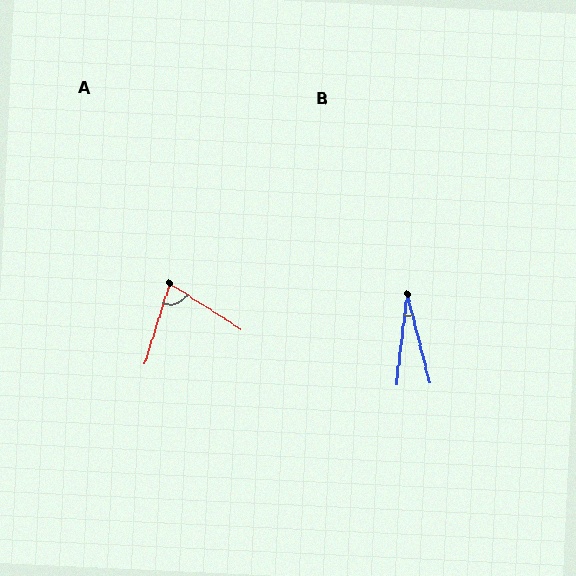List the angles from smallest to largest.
B (21°), A (75°).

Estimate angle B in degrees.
Approximately 21 degrees.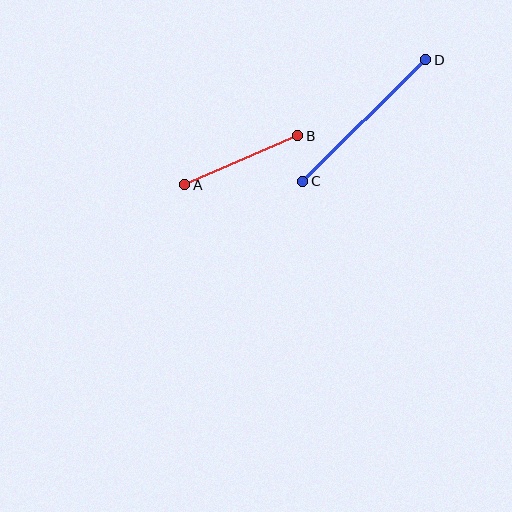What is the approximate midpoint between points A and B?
The midpoint is at approximately (241, 160) pixels.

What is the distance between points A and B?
The distance is approximately 123 pixels.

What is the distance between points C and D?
The distance is approximately 173 pixels.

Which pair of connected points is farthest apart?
Points C and D are farthest apart.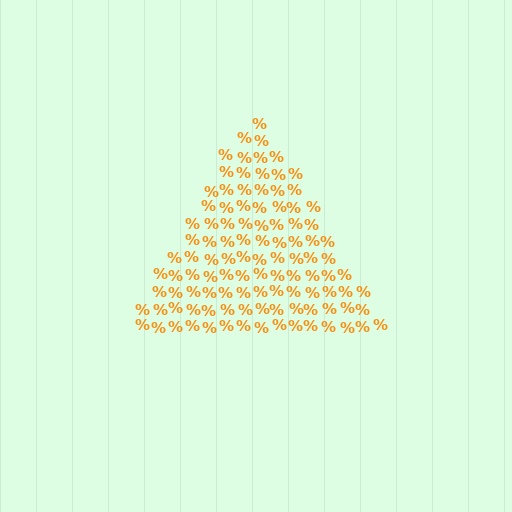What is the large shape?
The large shape is a triangle.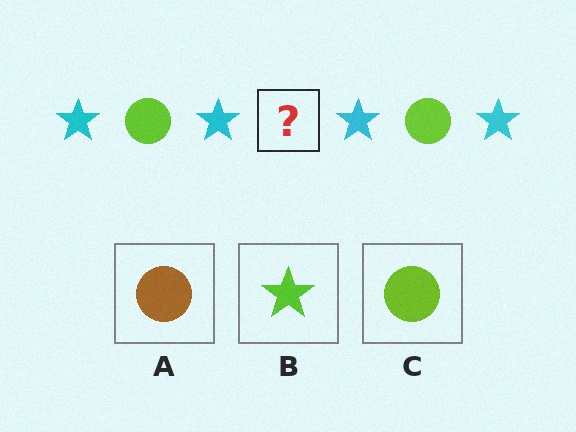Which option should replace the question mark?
Option C.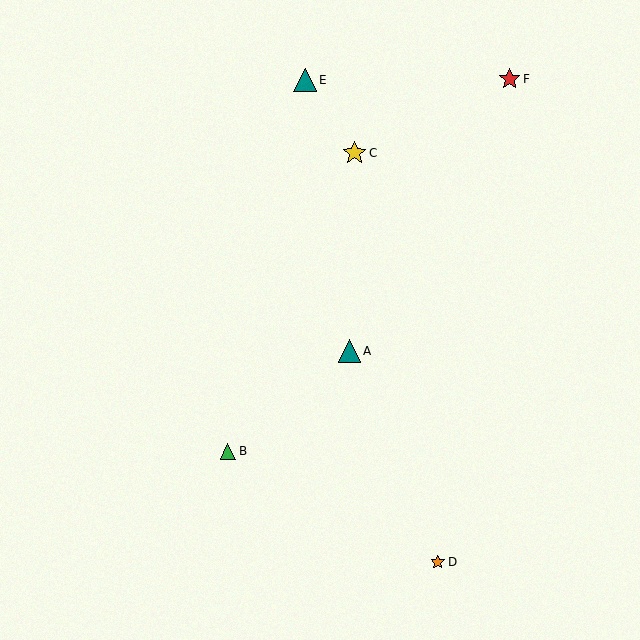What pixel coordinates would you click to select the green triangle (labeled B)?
Click at (228, 451) to select the green triangle B.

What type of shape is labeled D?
Shape D is an orange star.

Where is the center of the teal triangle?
The center of the teal triangle is at (305, 80).